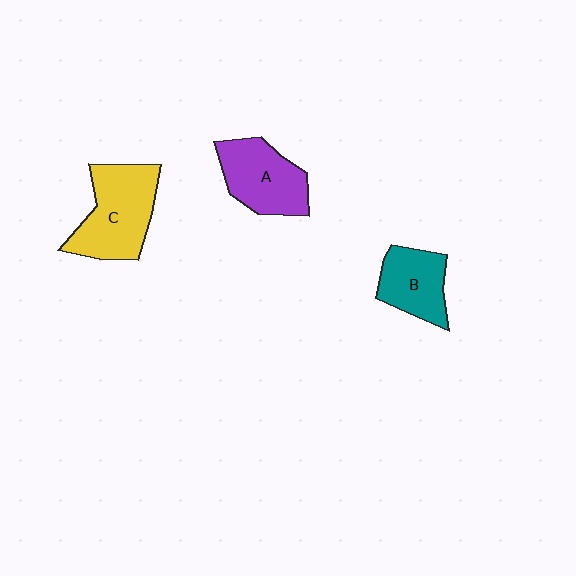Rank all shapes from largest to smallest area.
From largest to smallest: C (yellow), A (purple), B (teal).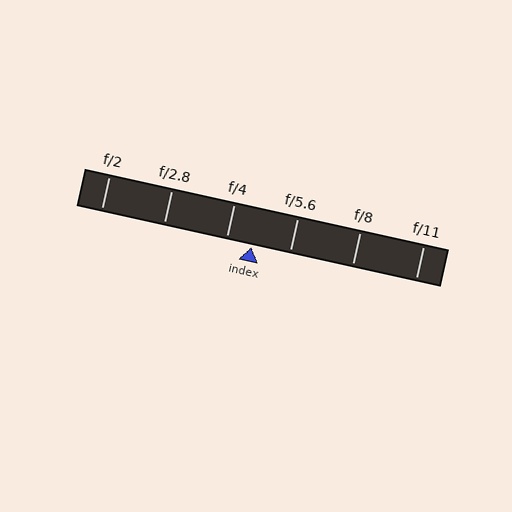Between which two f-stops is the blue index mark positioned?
The index mark is between f/4 and f/5.6.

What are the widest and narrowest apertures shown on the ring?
The widest aperture shown is f/2 and the narrowest is f/11.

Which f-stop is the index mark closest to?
The index mark is closest to f/4.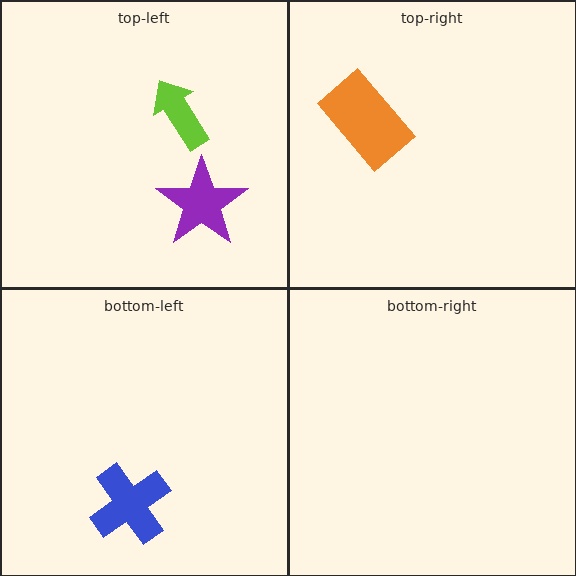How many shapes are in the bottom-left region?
1.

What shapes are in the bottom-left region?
The blue cross.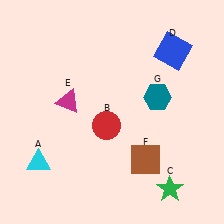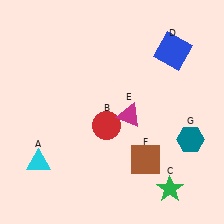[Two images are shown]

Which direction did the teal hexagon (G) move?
The teal hexagon (G) moved down.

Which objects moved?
The objects that moved are: the magenta triangle (E), the teal hexagon (G).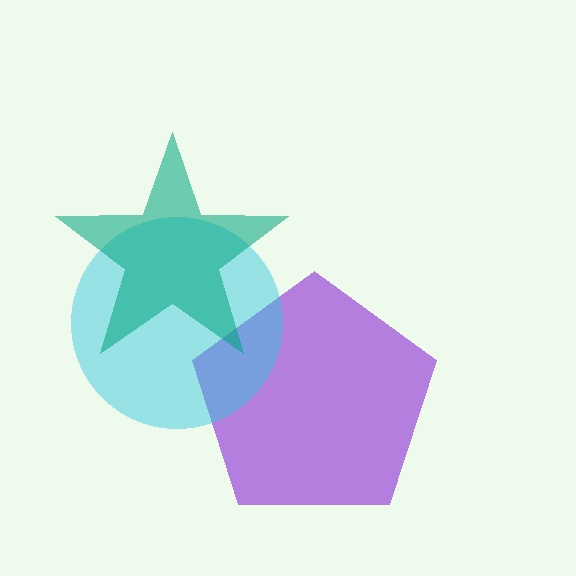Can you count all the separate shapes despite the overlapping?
Yes, there are 3 separate shapes.